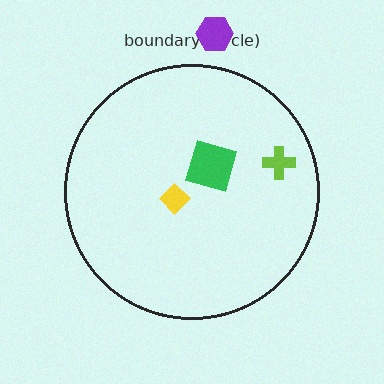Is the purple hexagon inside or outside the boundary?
Outside.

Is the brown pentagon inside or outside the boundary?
Inside.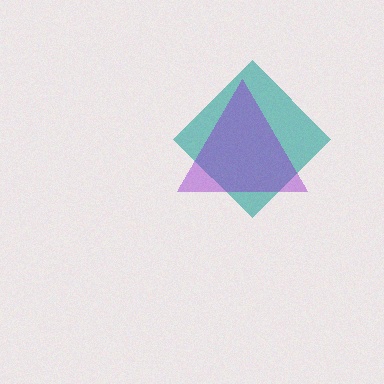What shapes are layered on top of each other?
The layered shapes are: a teal diamond, a purple triangle.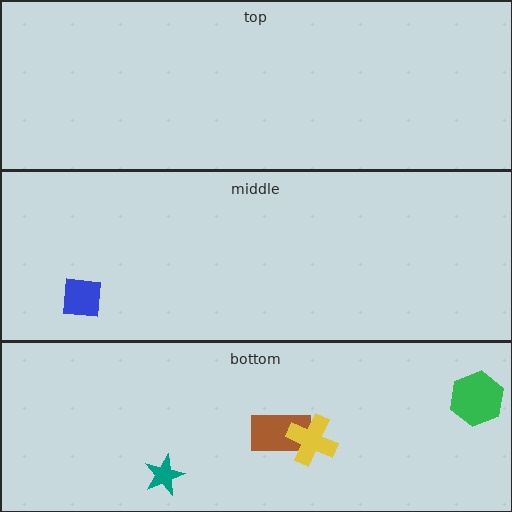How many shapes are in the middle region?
1.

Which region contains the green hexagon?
The bottom region.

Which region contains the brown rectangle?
The bottom region.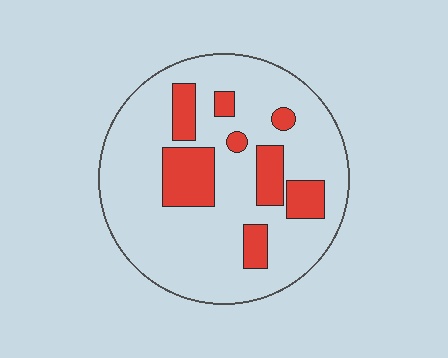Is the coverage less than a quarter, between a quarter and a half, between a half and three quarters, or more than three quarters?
Less than a quarter.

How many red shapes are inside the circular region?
8.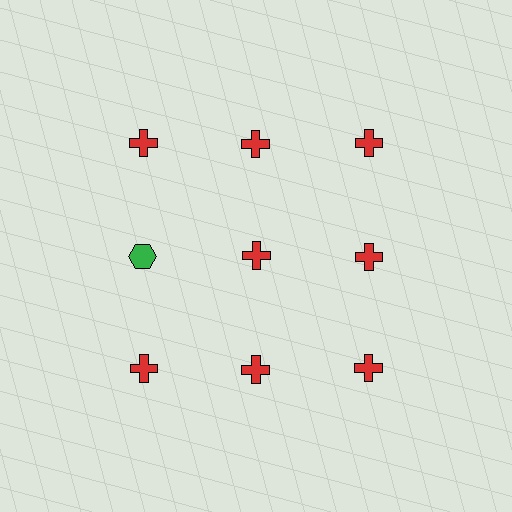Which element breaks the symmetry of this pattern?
The green hexagon in the second row, leftmost column breaks the symmetry. All other shapes are red crosses.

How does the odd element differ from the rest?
It differs in both color (green instead of red) and shape (hexagon instead of cross).